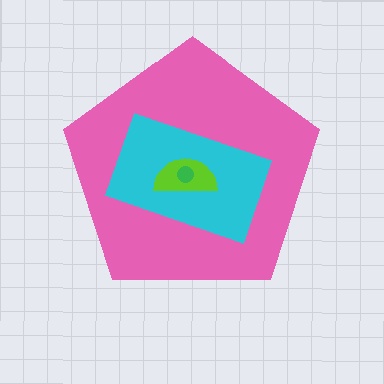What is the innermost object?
The green circle.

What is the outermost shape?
The pink pentagon.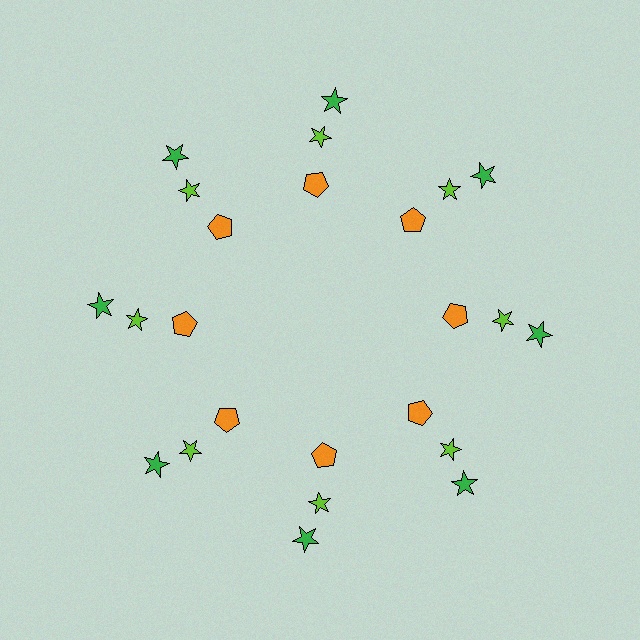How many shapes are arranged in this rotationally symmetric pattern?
There are 24 shapes, arranged in 8 groups of 3.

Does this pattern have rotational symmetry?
Yes, this pattern has 8-fold rotational symmetry. It looks the same after rotating 45 degrees around the center.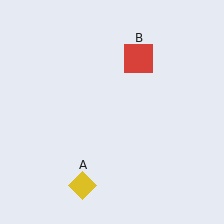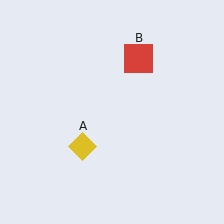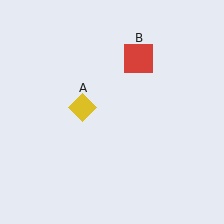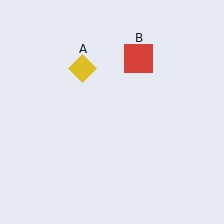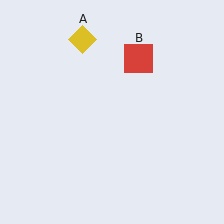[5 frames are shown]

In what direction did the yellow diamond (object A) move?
The yellow diamond (object A) moved up.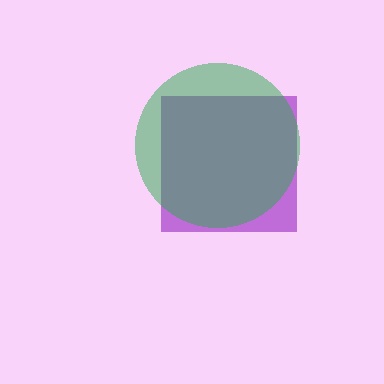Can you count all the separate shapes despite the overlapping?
Yes, there are 2 separate shapes.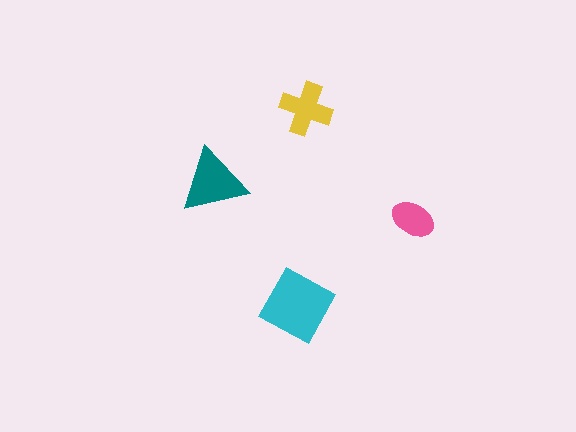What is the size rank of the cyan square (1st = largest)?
1st.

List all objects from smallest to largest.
The pink ellipse, the yellow cross, the teal triangle, the cyan square.